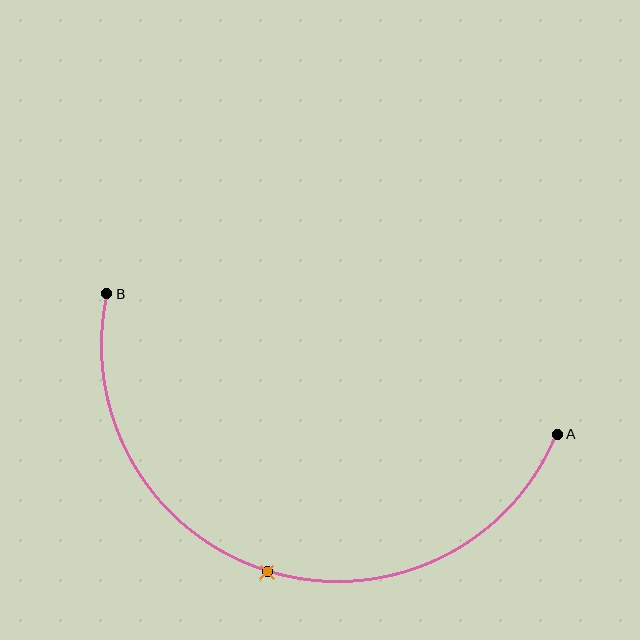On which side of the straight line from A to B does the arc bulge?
The arc bulges below the straight line connecting A and B.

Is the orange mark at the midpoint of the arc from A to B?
Yes. The orange mark lies on the arc at equal arc-length from both A and B — it is the arc midpoint.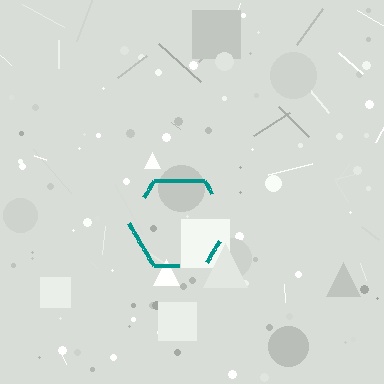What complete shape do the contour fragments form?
The contour fragments form a hexagon.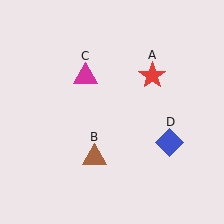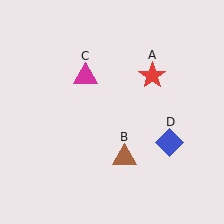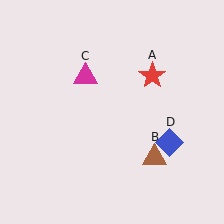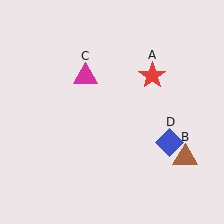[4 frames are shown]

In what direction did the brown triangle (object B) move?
The brown triangle (object B) moved right.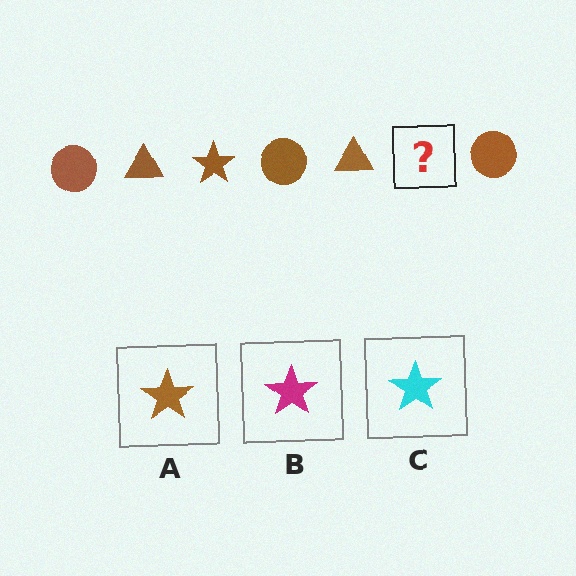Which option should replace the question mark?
Option A.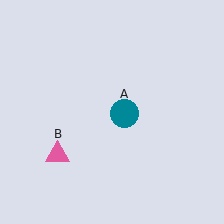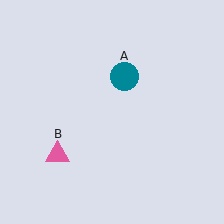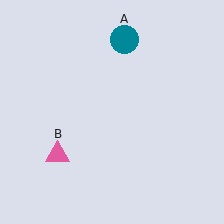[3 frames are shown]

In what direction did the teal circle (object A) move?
The teal circle (object A) moved up.